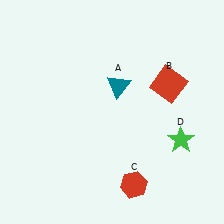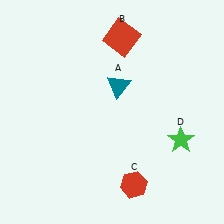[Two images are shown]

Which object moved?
The red square (B) moved left.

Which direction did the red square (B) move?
The red square (B) moved left.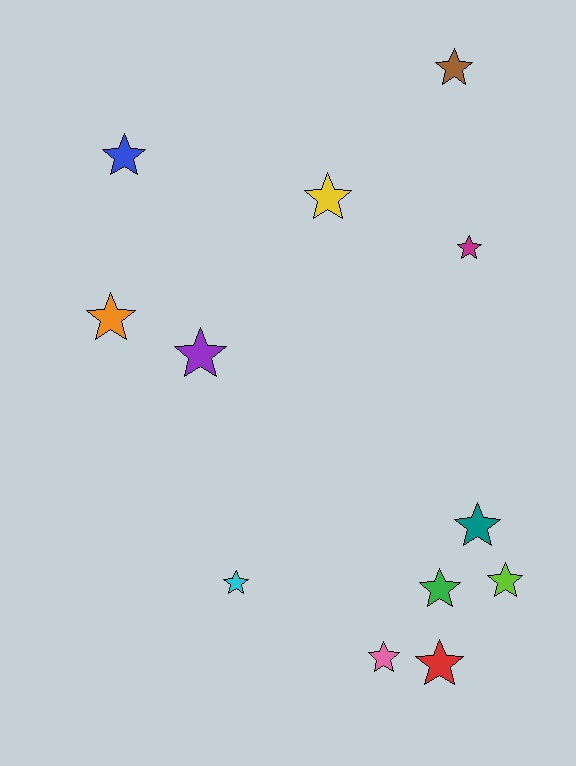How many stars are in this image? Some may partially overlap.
There are 12 stars.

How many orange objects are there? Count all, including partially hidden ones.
There is 1 orange object.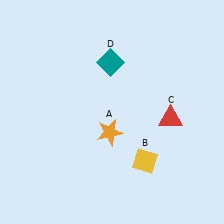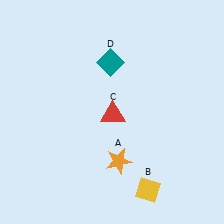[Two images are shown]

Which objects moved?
The objects that moved are: the orange star (A), the yellow diamond (B), the red triangle (C).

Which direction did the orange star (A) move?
The orange star (A) moved down.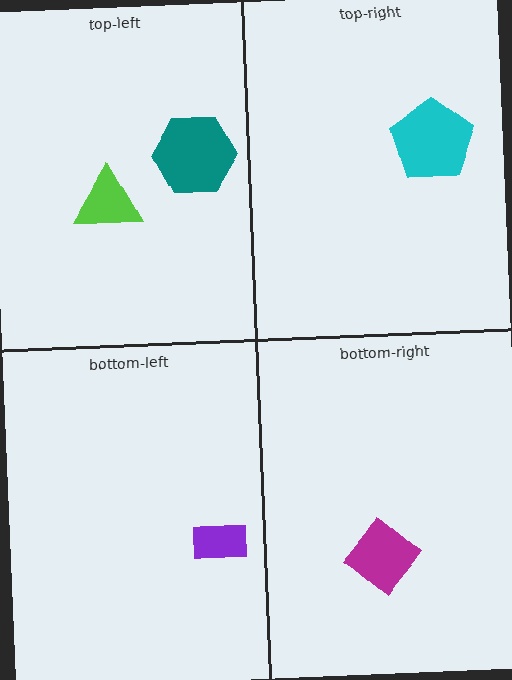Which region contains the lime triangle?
The top-left region.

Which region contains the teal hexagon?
The top-left region.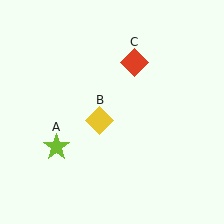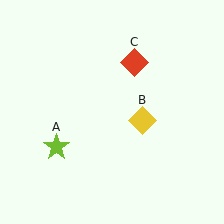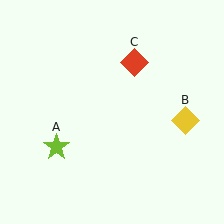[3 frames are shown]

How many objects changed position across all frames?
1 object changed position: yellow diamond (object B).